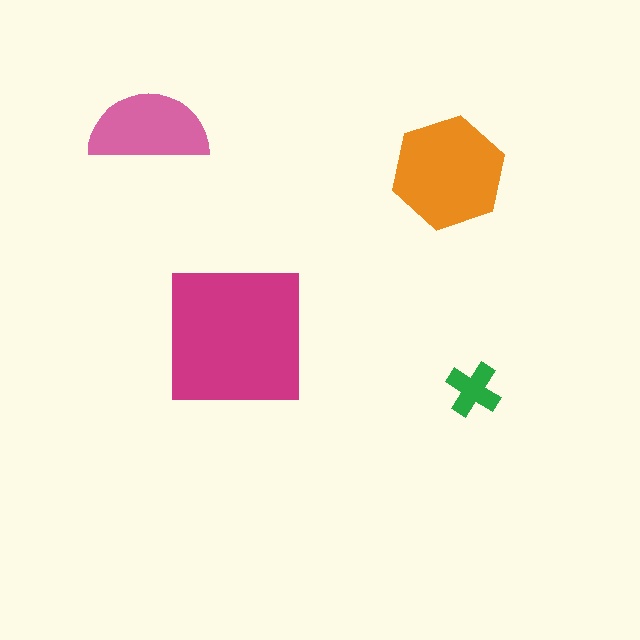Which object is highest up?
The pink semicircle is topmost.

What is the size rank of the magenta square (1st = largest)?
1st.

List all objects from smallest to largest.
The green cross, the pink semicircle, the orange hexagon, the magenta square.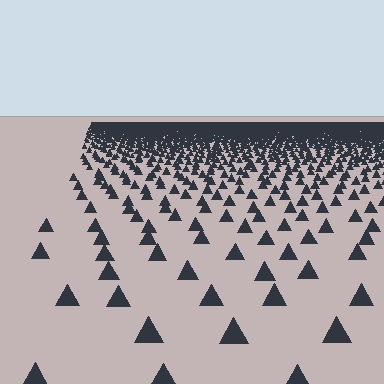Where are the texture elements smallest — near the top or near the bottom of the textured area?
Near the top.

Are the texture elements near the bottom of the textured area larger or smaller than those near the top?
Larger. Near the bottom, elements are closer to the viewer and appear at a bigger on-screen size.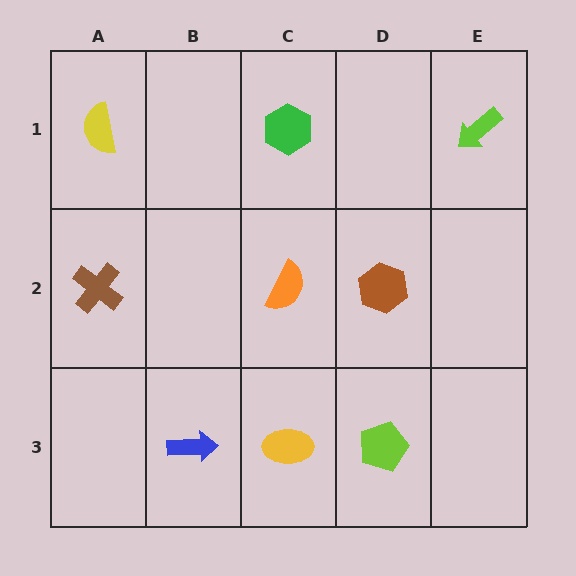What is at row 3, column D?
A lime pentagon.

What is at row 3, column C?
A yellow ellipse.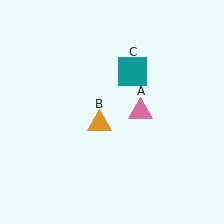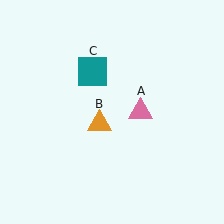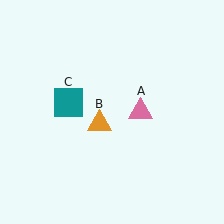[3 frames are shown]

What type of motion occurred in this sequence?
The teal square (object C) rotated counterclockwise around the center of the scene.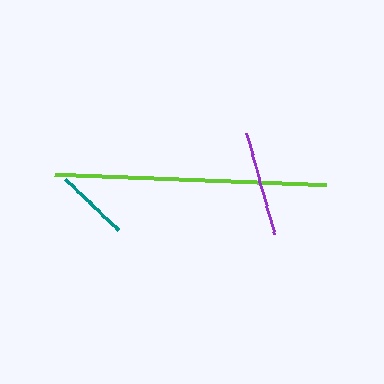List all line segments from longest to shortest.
From longest to shortest: lime, purple, teal.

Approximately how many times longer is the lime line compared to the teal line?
The lime line is approximately 3.7 times the length of the teal line.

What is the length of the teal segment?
The teal segment is approximately 73 pixels long.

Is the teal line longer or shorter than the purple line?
The purple line is longer than the teal line.